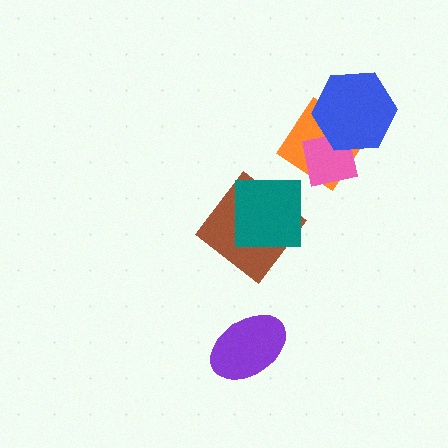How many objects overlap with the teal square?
1 object overlaps with the teal square.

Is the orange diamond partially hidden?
Yes, it is partially covered by another shape.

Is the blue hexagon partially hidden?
No, no other shape covers it.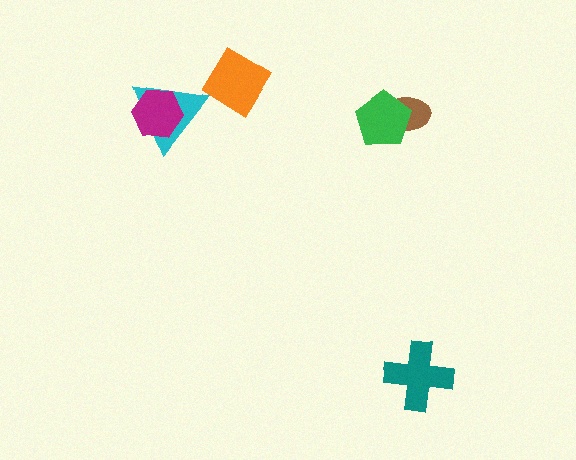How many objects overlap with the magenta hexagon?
1 object overlaps with the magenta hexagon.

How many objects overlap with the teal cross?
0 objects overlap with the teal cross.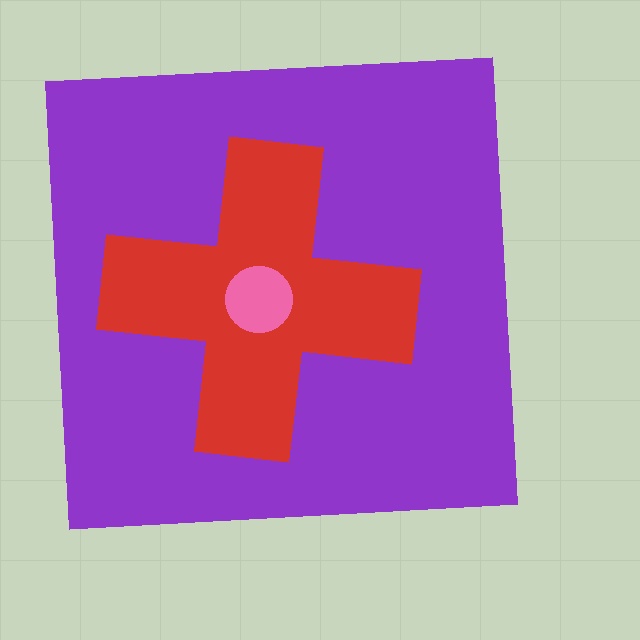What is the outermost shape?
The purple square.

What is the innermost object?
The pink circle.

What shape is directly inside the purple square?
The red cross.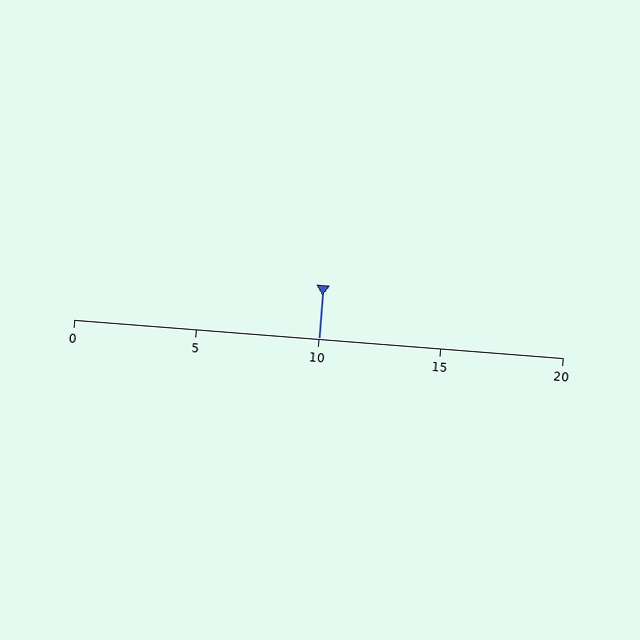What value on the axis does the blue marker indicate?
The marker indicates approximately 10.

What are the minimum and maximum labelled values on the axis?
The axis runs from 0 to 20.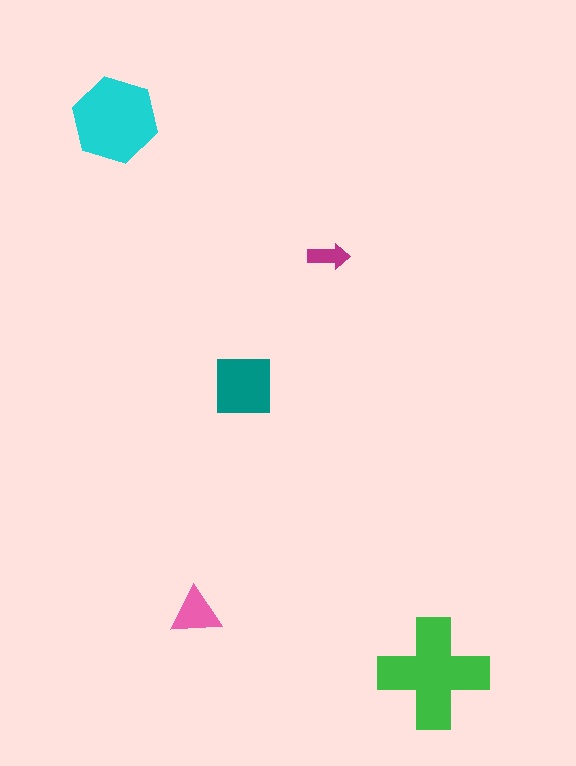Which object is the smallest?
The magenta arrow.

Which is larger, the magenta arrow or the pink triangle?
The pink triangle.